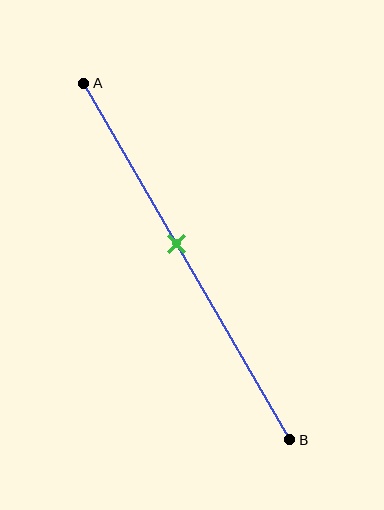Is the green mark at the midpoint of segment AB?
No, the mark is at about 45% from A, not at the 50% midpoint.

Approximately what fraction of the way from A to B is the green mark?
The green mark is approximately 45% of the way from A to B.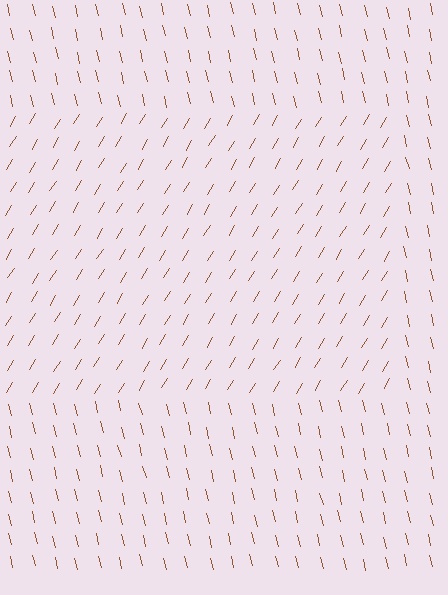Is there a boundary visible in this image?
Yes, there is a texture boundary formed by a change in line orientation.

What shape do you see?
I see a rectangle.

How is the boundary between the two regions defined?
The boundary is defined purely by a change in line orientation (approximately 45 degrees difference). All lines are the same color and thickness.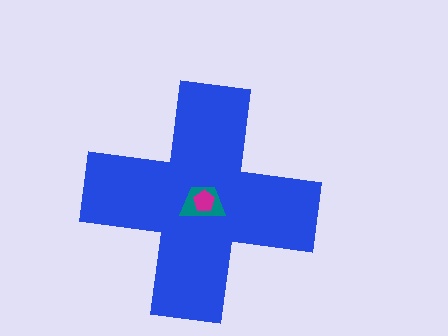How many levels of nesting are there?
3.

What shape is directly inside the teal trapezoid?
The magenta pentagon.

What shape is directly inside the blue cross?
The teal trapezoid.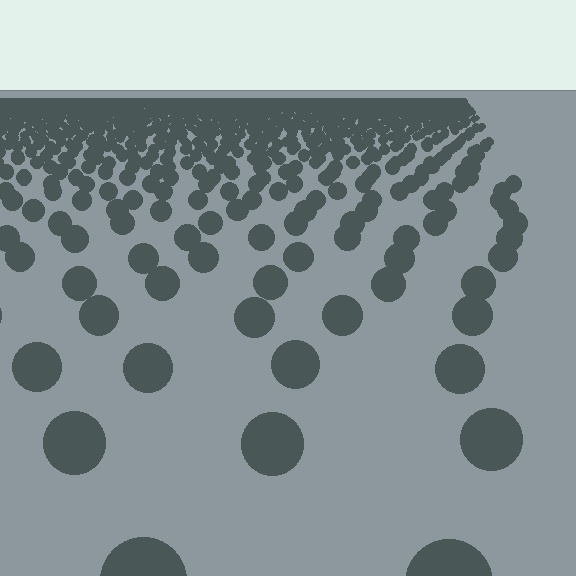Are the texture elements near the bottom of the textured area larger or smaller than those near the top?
Larger. Near the bottom, elements are closer to the viewer and appear at a bigger on-screen size.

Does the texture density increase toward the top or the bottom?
Density increases toward the top.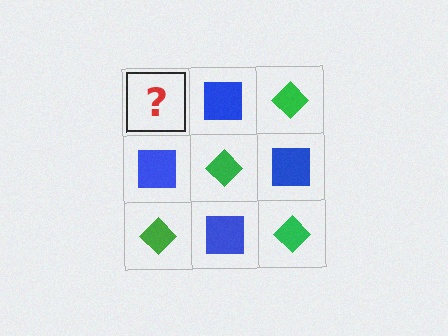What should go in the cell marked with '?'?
The missing cell should contain a green diamond.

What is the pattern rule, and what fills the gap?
The rule is that it alternates green diamond and blue square in a checkerboard pattern. The gap should be filled with a green diamond.